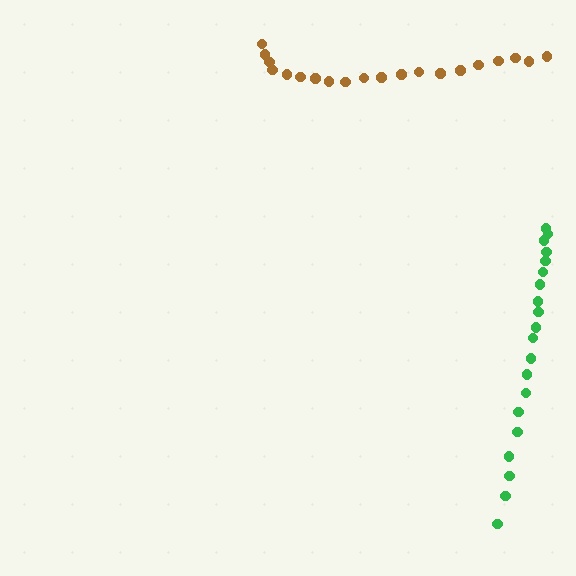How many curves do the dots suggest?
There are 2 distinct paths.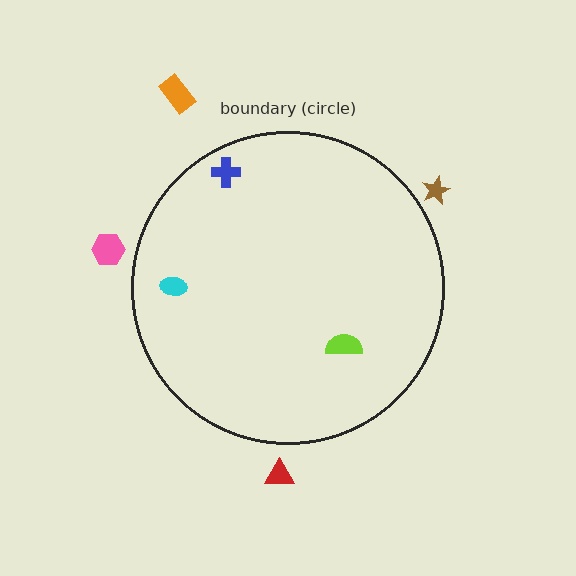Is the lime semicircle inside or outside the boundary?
Inside.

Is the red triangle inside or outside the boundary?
Outside.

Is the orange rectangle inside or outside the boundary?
Outside.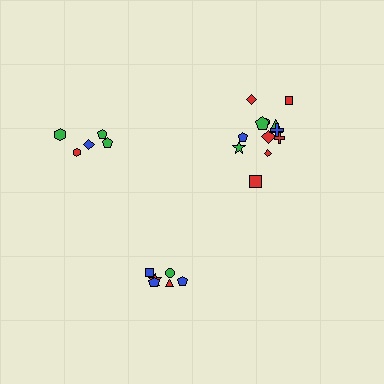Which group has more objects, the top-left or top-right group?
The top-right group.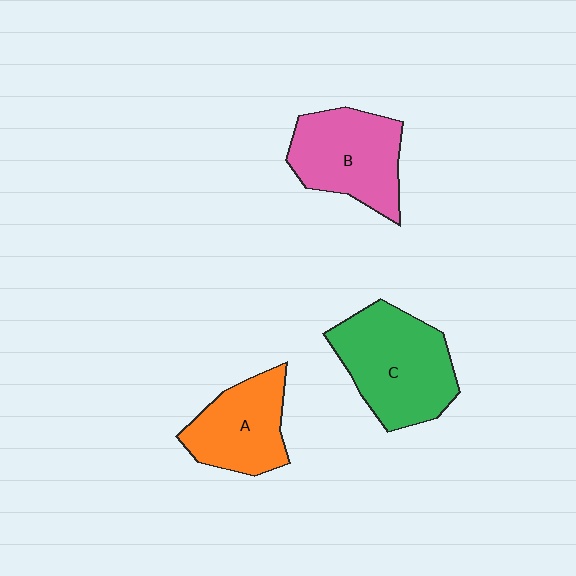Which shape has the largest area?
Shape C (green).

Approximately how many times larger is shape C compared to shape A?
Approximately 1.4 times.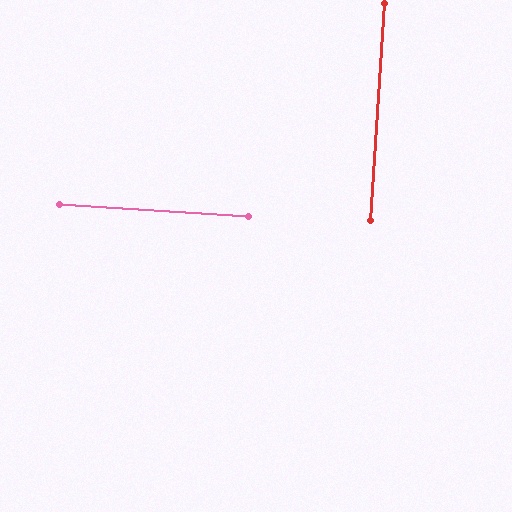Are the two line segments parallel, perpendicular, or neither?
Perpendicular — they meet at approximately 90°.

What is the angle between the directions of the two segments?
Approximately 90 degrees.